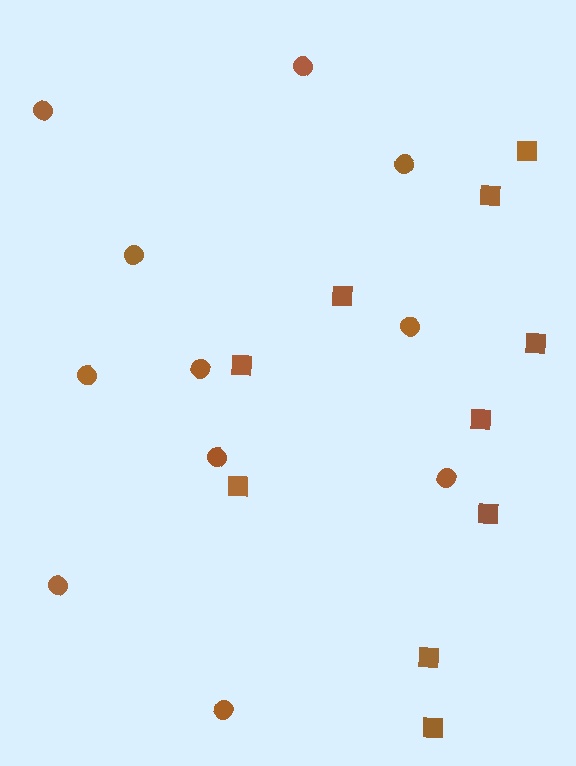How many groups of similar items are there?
There are 2 groups: one group of circles (11) and one group of squares (10).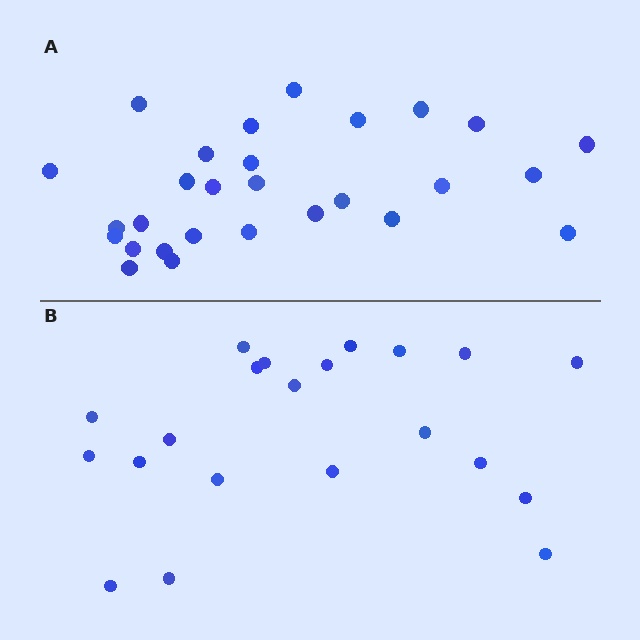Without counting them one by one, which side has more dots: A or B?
Region A (the top region) has more dots.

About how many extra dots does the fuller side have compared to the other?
Region A has roughly 8 or so more dots than region B.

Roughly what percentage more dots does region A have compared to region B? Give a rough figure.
About 35% more.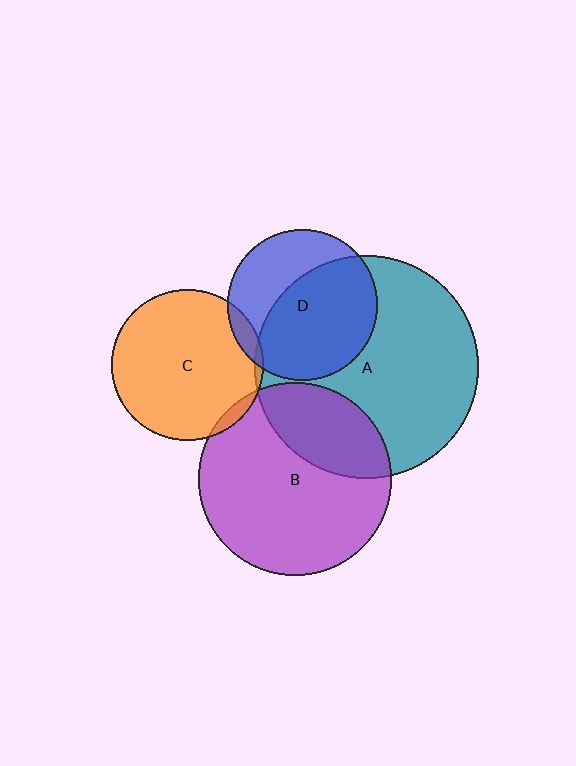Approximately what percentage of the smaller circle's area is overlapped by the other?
Approximately 5%.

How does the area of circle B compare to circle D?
Approximately 1.7 times.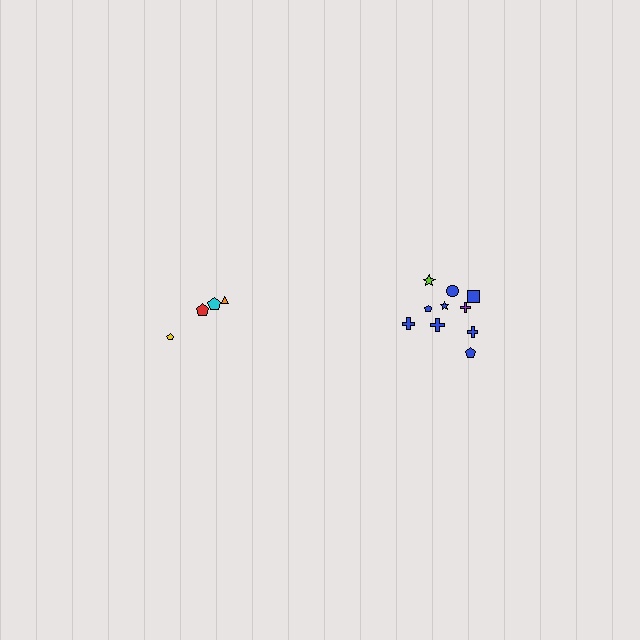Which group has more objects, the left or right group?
The right group.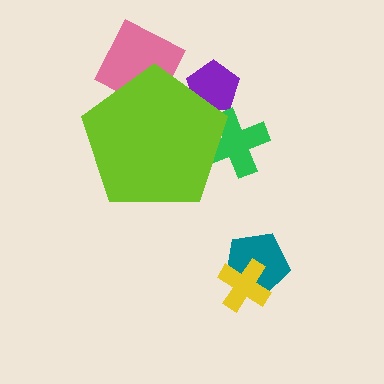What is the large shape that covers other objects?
A lime pentagon.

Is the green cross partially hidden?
Yes, the green cross is partially hidden behind the lime pentagon.